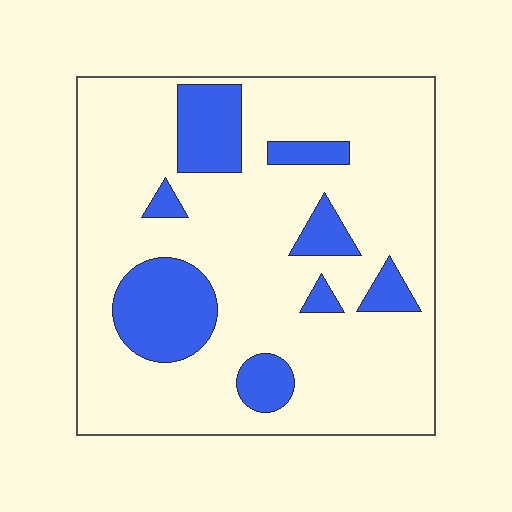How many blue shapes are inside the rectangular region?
8.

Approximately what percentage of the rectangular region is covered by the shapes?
Approximately 20%.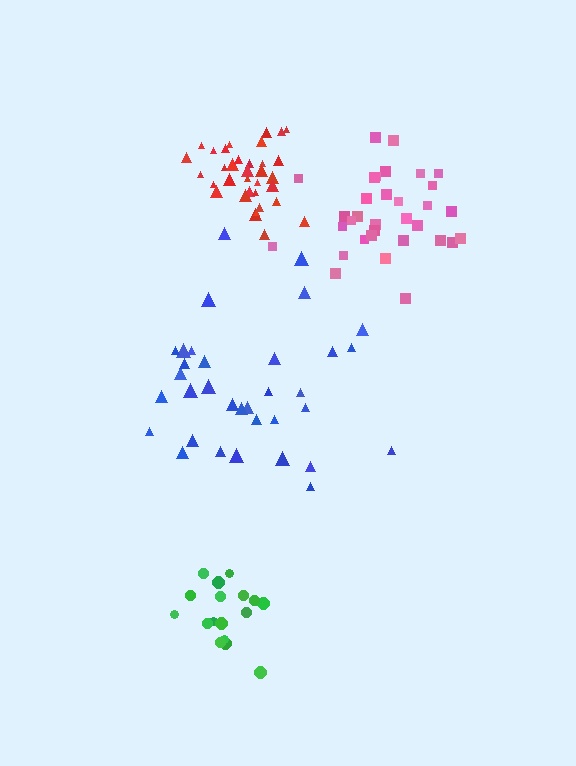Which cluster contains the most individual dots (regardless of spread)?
Red (34).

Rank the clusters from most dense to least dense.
red, pink, green, blue.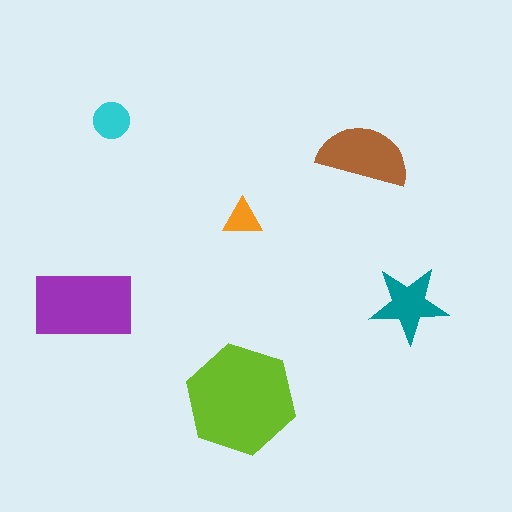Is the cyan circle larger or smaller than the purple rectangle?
Smaller.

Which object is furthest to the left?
The purple rectangle is leftmost.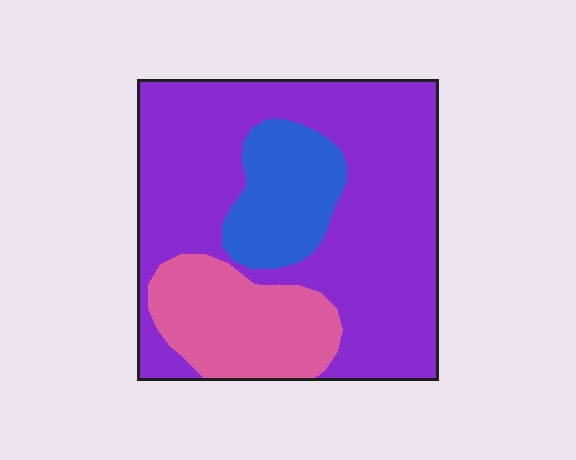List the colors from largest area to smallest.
From largest to smallest: purple, pink, blue.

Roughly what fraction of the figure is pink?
Pink covers 20% of the figure.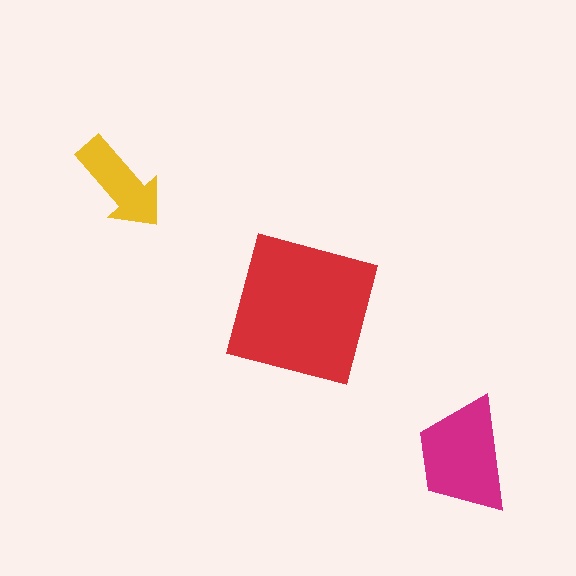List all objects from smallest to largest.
The yellow arrow, the magenta trapezoid, the red square.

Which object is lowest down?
The magenta trapezoid is bottommost.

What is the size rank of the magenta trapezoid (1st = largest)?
2nd.